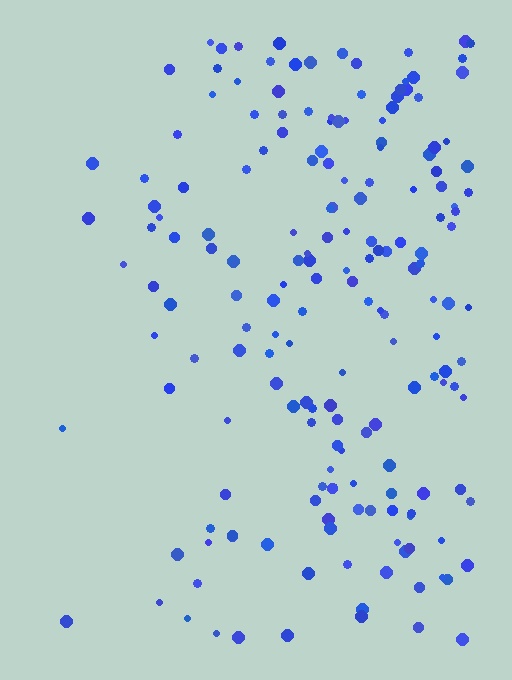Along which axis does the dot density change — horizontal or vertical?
Horizontal.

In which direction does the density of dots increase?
From left to right, with the right side densest.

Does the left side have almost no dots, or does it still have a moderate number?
Still a moderate number, just noticeably fewer than the right.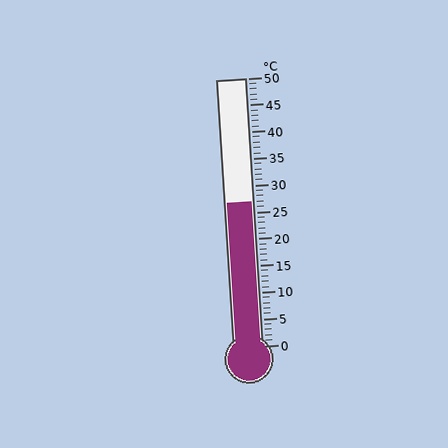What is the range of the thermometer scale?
The thermometer scale ranges from 0°C to 50°C.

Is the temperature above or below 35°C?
The temperature is below 35°C.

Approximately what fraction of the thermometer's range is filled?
The thermometer is filled to approximately 55% of its range.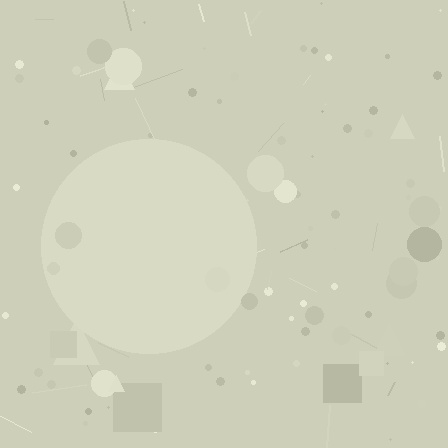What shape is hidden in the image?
A circle is hidden in the image.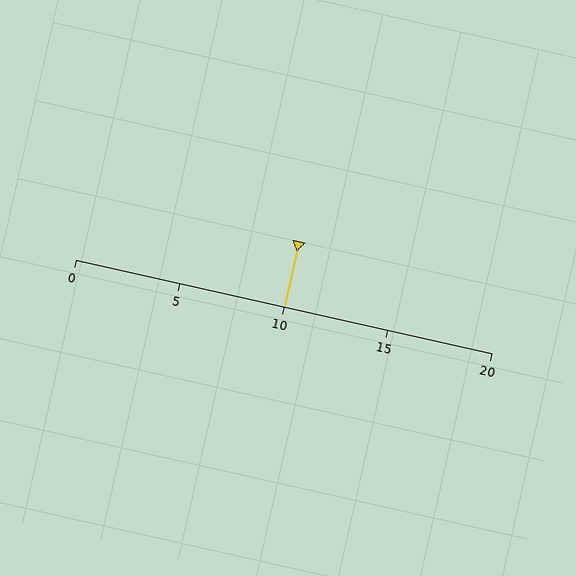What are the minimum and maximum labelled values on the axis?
The axis runs from 0 to 20.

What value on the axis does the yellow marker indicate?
The marker indicates approximately 10.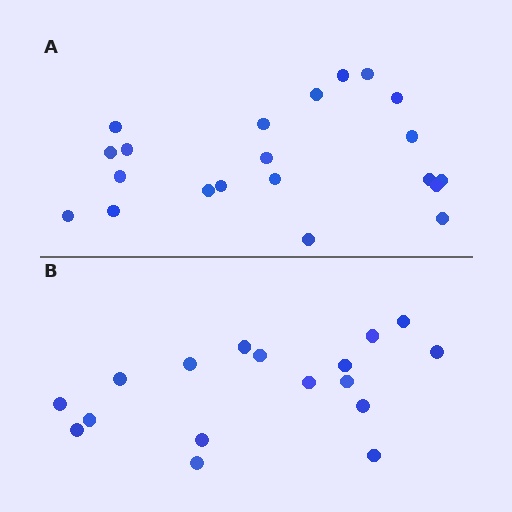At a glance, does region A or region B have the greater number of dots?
Region A (the top region) has more dots.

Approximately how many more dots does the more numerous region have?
Region A has about 4 more dots than region B.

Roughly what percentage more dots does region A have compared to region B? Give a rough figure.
About 25% more.